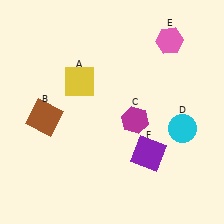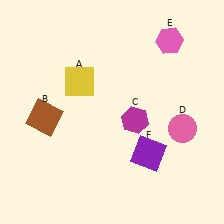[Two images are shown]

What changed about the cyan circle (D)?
In Image 1, D is cyan. In Image 2, it changed to pink.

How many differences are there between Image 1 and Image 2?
There is 1 difference between the two images.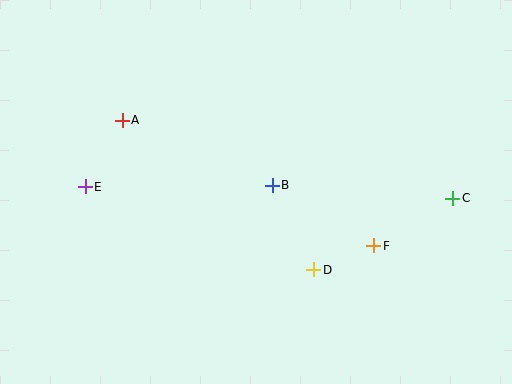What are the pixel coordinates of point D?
Point D is at (314, 270).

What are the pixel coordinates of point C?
Point C is at (452, 198).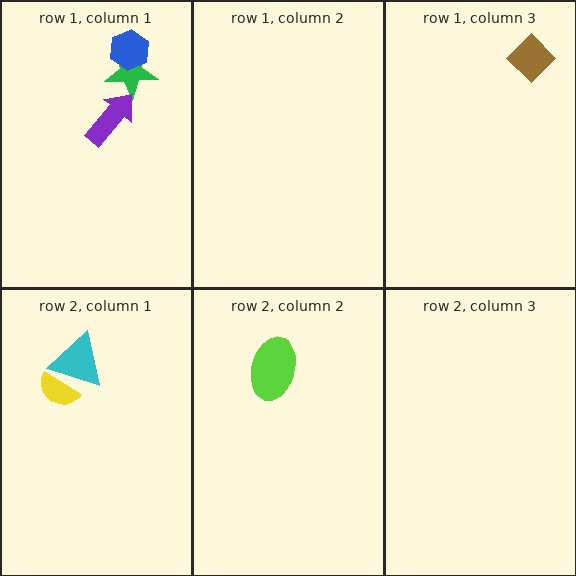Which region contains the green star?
The row 1, column 1 region.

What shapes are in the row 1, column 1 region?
The green star, the purple arrow, the blue hexagon.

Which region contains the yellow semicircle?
The row 2, column 1 region.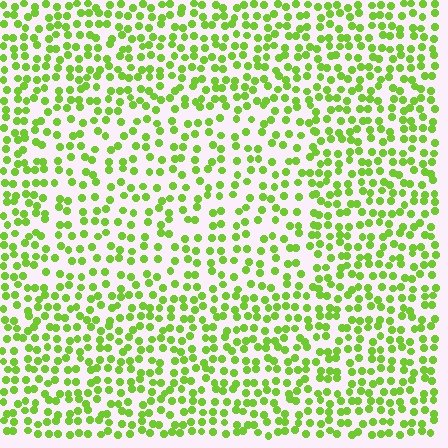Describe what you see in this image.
The image contains small lime elements arranged at two different densities. A rectangle-shaped region is visible where the elements are less densely packed than the surrounding area.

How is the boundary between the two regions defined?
The boundary is defined by a change in element density (approximately 1.5x ratio). All elements are the same color, size, and shape.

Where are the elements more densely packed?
The elements are more densely packed outside the rectangle boundary.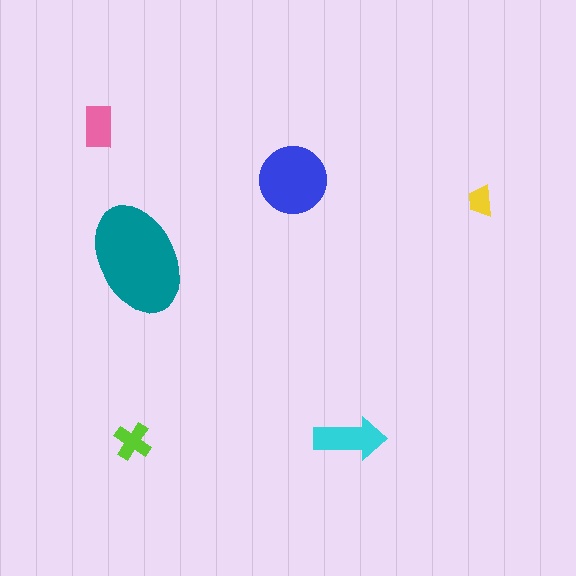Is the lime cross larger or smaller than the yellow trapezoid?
Larger.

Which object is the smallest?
The yellow trapezoid.